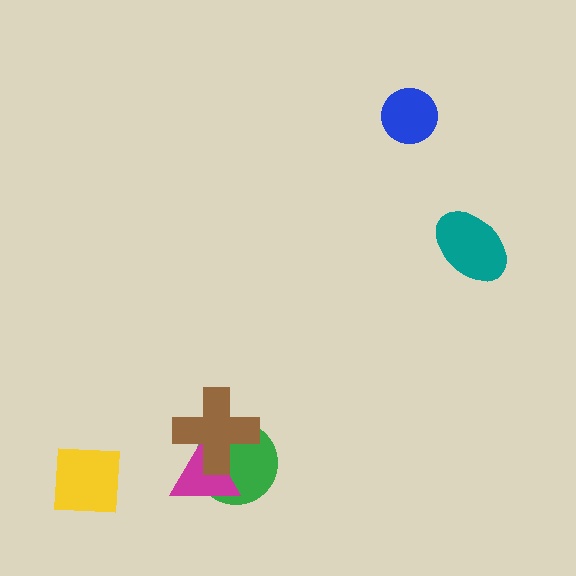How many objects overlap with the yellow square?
0 objects overlap with the yellow square.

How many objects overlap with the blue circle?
0 objects overlap with the blue circle.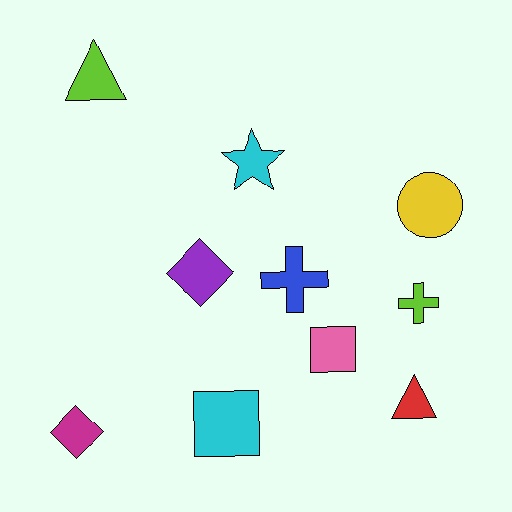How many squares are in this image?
There are 2 squares.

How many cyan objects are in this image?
There are 2 cyan objects.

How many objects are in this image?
There are 10 objects.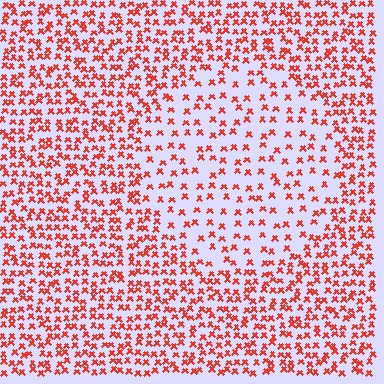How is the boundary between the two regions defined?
The boundary is defined by a change in element density (approximately 2.0x ratio). All elements are the same color, size, and shape.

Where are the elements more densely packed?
The elements are more densely packed outside the circle boundary.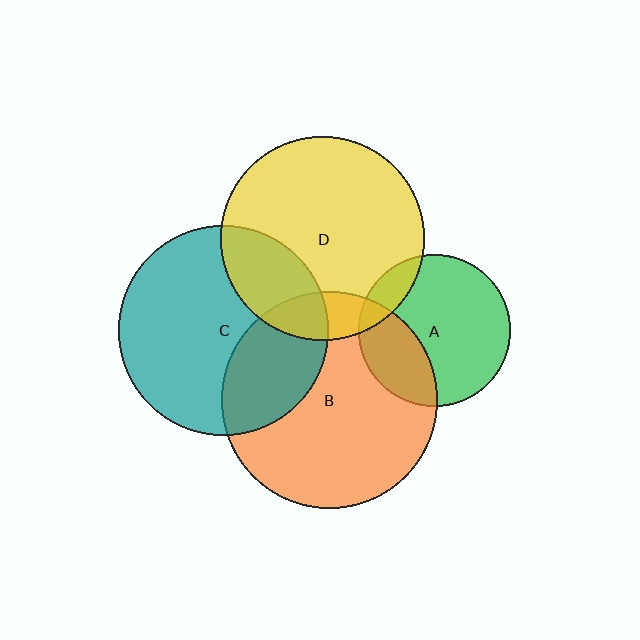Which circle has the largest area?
Circle B (orange).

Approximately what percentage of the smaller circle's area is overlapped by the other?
Approximately 25%.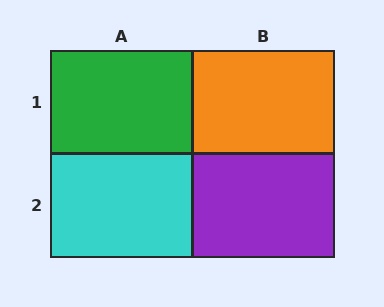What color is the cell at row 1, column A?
Green.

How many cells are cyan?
1 cell is cyan.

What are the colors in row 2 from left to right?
Cyan, purple.